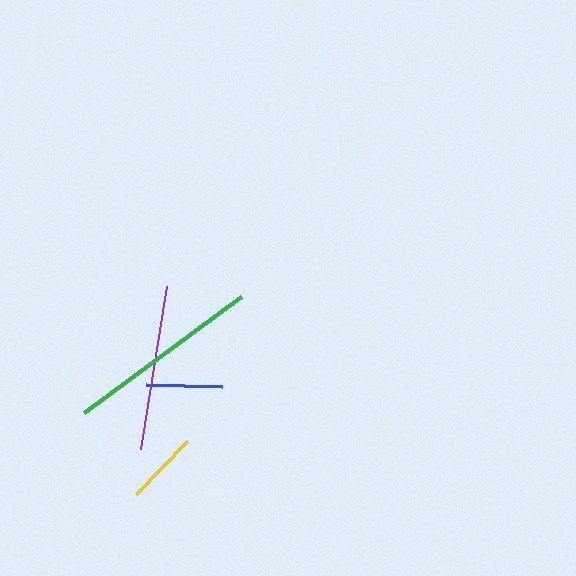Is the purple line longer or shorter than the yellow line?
The purple line is longer than the yellow line.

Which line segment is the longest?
The green line is the longest at approximately 196 pixels.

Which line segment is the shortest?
The yellow line is the shortest at approximately 73 pixels.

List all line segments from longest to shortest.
From longest to shortest: green, purple, blue, yellow.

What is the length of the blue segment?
The blue segment is approximately 75 pixels long.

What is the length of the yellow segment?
The yellow segment is approximately 73 pixels long.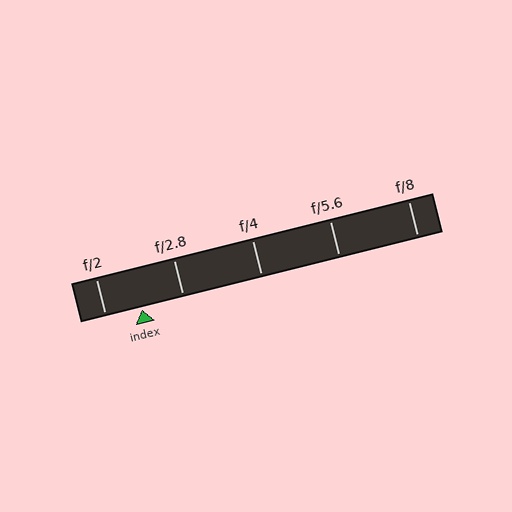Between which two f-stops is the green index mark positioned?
The index mark is between f/2 and f/2.8.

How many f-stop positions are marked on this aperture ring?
There are 5 f-stop positions marked.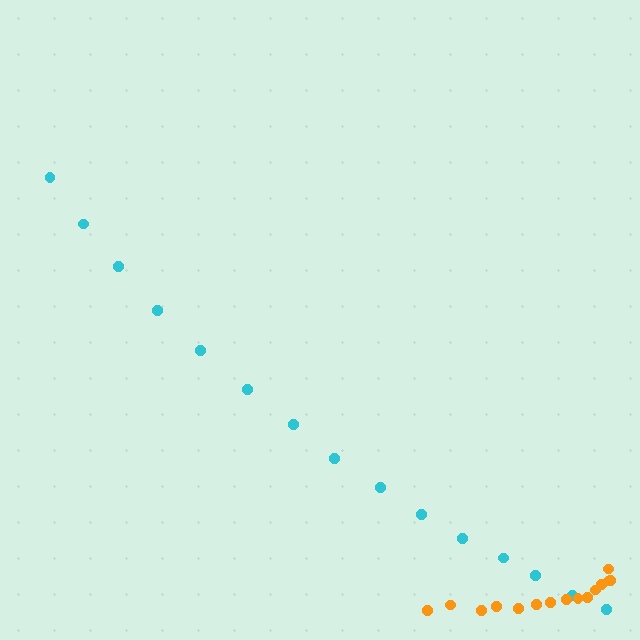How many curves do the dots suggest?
There are 2 distinct paths.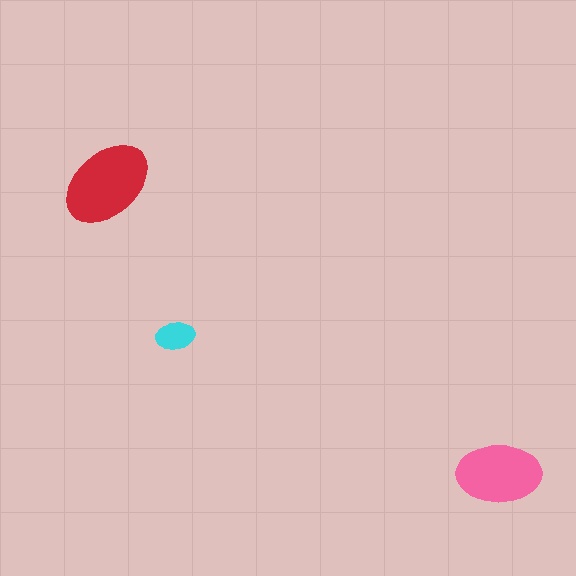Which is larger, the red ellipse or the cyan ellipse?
The red one.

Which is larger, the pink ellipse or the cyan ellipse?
The pink one.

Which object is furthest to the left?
The red ellipse is leftmost.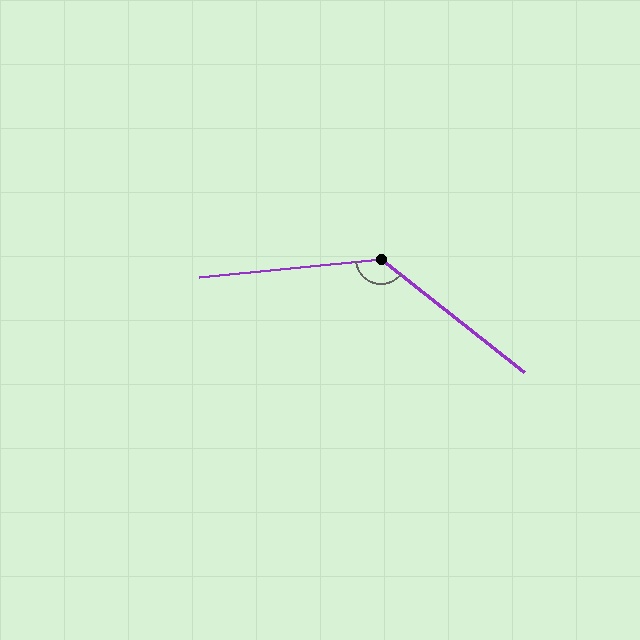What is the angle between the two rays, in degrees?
Approximately 136 degrees.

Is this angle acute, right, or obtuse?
It is obtuse.